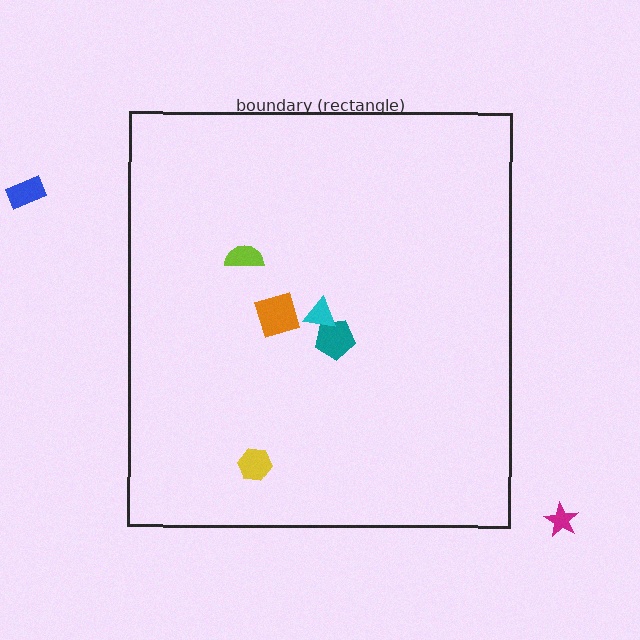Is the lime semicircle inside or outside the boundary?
Inside.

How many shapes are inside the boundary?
5 inside, 2 outside.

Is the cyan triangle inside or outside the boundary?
Inside.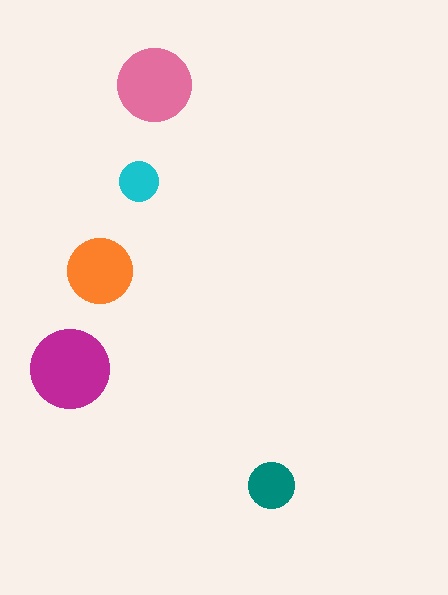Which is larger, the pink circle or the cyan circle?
The pink one.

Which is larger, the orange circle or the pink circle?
The pink one.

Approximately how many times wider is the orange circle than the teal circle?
About 1.5 times wider.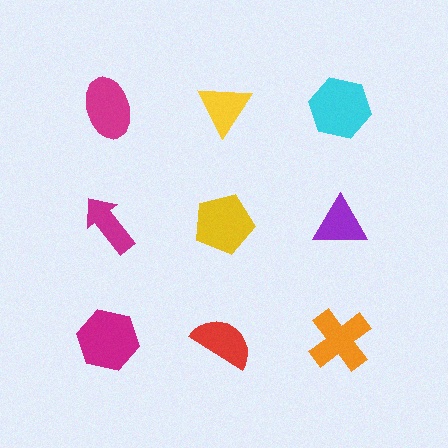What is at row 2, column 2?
A yellow pentagon.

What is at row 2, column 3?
A purple triangle.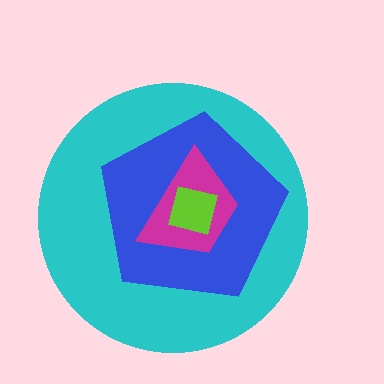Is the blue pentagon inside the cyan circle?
Yes.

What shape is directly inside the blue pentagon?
The magenta trapezoid.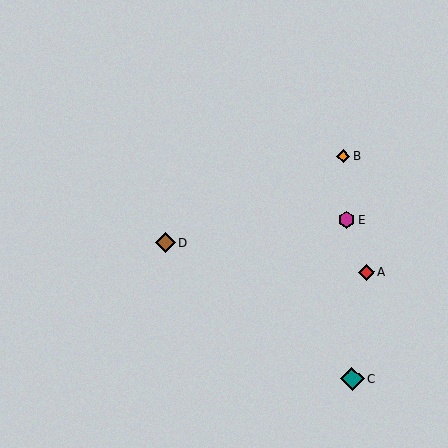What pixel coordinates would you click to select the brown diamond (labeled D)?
Click at (166, 243) to select the brown diamond D.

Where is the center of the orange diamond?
The center of the orange diamond is at (343, 156).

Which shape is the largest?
The teal diamond (labeled C) is the largest.